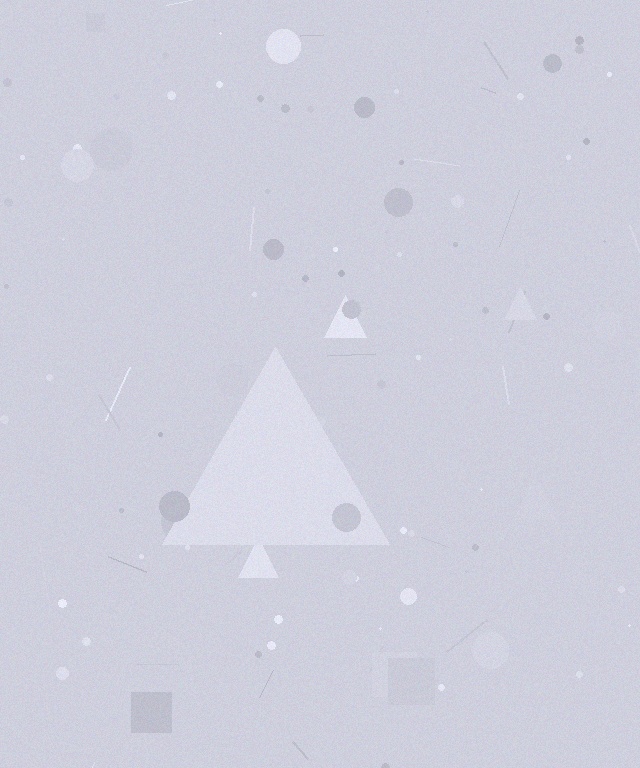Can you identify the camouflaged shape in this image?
The camouflaged shape is a triangle.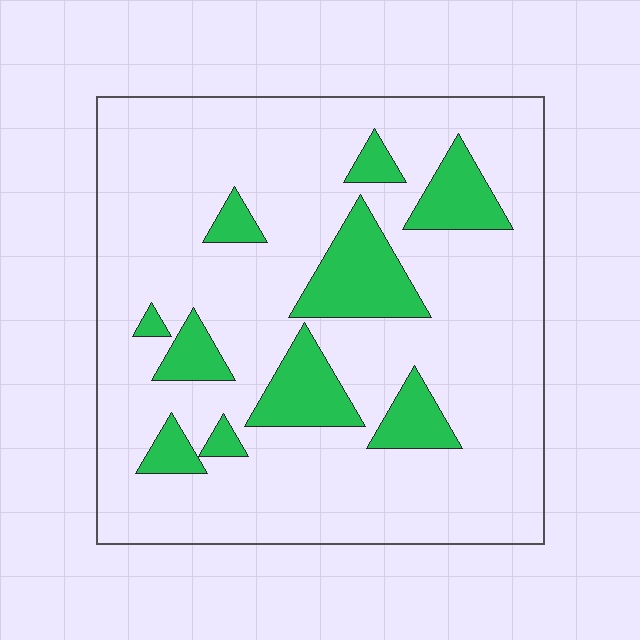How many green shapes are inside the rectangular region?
10.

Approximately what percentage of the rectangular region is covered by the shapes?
Approximately 20%.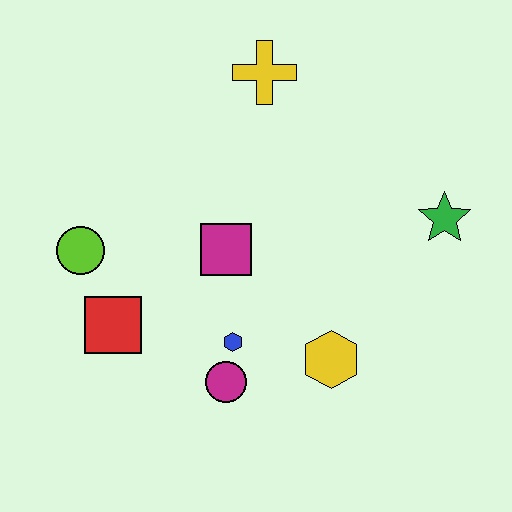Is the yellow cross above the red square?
Yes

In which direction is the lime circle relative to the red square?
The lime circle is above the red square.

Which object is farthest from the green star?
The lime circle is farthest from the green star.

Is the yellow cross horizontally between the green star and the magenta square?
Yes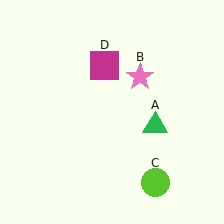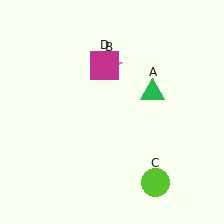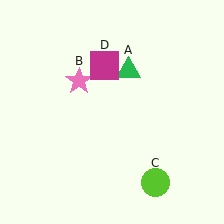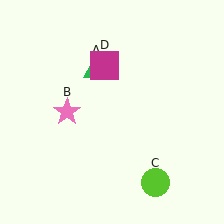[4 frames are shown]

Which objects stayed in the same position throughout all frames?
Lime circle (object C) and magenta square (object D) remained stationary.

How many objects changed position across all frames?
2 objects changed position: green triangle (object A), pink star (object B).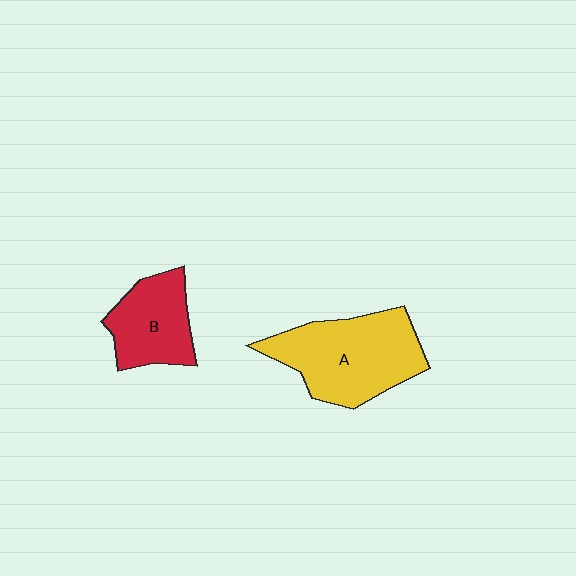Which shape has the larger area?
Shape A (yellow).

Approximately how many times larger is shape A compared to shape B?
Approximately 1.6 times.